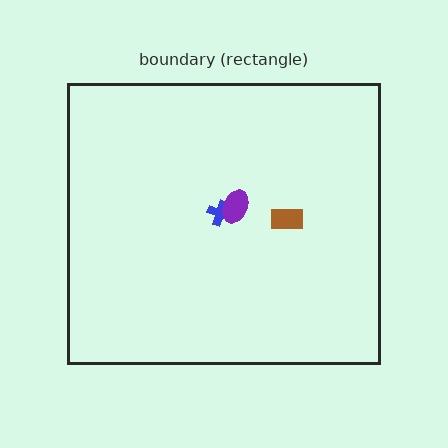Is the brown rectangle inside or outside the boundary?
Inside.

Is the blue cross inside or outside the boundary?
Inside.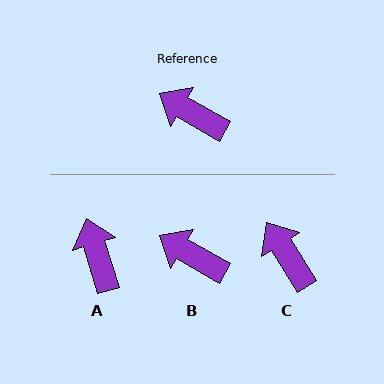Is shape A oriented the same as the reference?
No, it is off by about 44 degrees.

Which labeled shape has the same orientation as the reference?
B.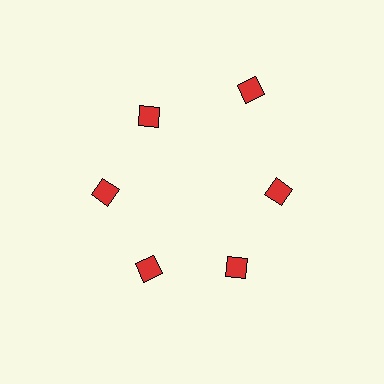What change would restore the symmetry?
The symmetry would be restored by moving it inward, back onto the ring so that all 6 diamonds sit at equal angles and equal distance from the center.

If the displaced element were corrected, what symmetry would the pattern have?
It would have 6-fold rotational symmetry — the pattern would map onto itself every 60 degrees.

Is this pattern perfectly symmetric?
No. The 6 red diamonds are arranged in a ring, but one element near the 1 o'clock position is pushed outward from the center, breaking the 6-fold rotational symmetry.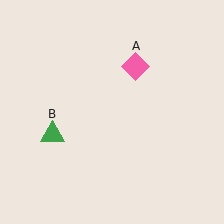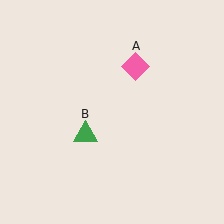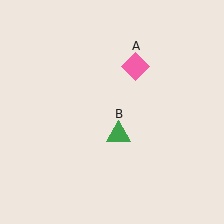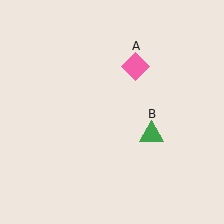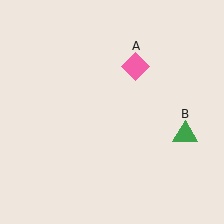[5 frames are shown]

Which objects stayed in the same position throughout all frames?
Pink diamond (object A) remained stationary.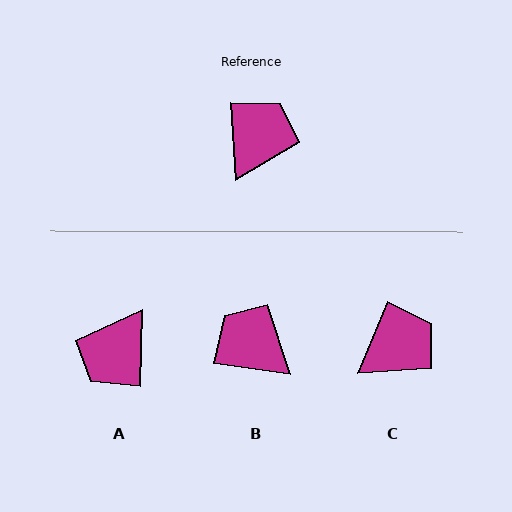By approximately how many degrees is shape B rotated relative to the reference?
Approximately 78 degrees counter-clockwise.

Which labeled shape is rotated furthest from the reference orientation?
A, about 174 degrees away.